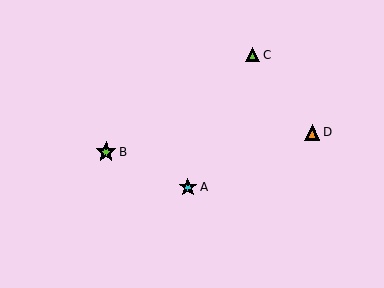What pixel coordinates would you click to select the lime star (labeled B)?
Click at (106, 152) to select the lime star B.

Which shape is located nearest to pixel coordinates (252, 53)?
The lime triangle (labeled C) at (252, 55) is nearest to that location.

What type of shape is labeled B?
Shape B is a lime star.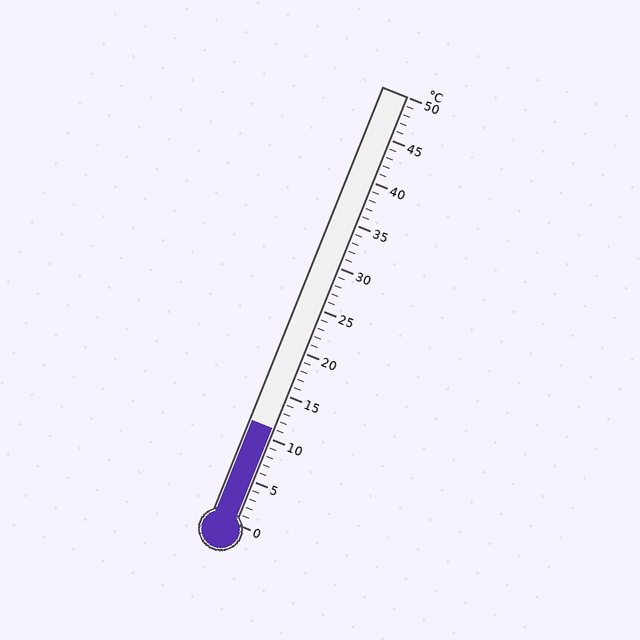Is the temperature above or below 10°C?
The temperature is above 10°C.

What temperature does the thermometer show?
The thermometer shows approximately 11°C.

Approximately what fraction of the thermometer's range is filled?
The thermometer is filled to approximately 20% of its range.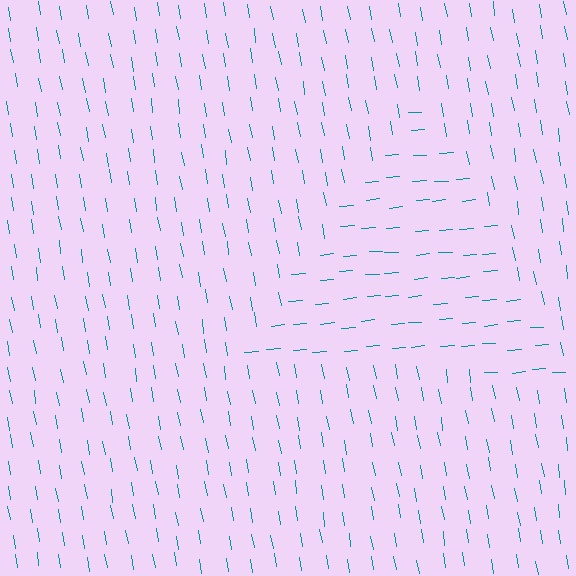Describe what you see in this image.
The image is filled with small teal line segments. A triangle region in the image has lines oriented differently from the surrounding lines, creating a visible texture boundary.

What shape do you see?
I see a triangle.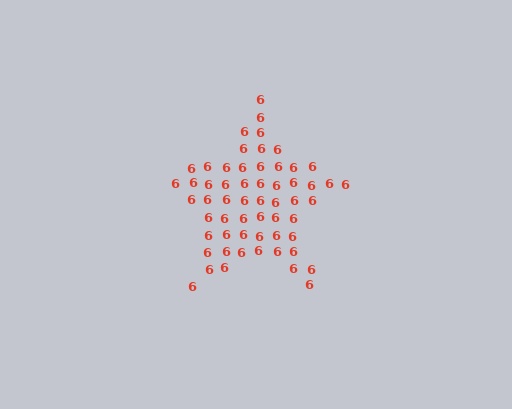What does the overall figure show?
The overall figure shows a star.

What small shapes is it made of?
It is made of small digit 6's.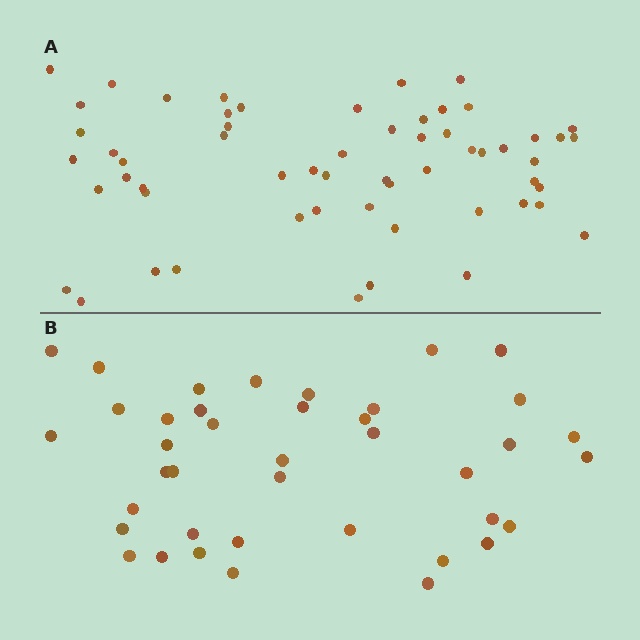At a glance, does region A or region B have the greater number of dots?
Region A (the top region) has more dots.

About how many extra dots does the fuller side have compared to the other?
Region A has approximately 20 more dots than region B.